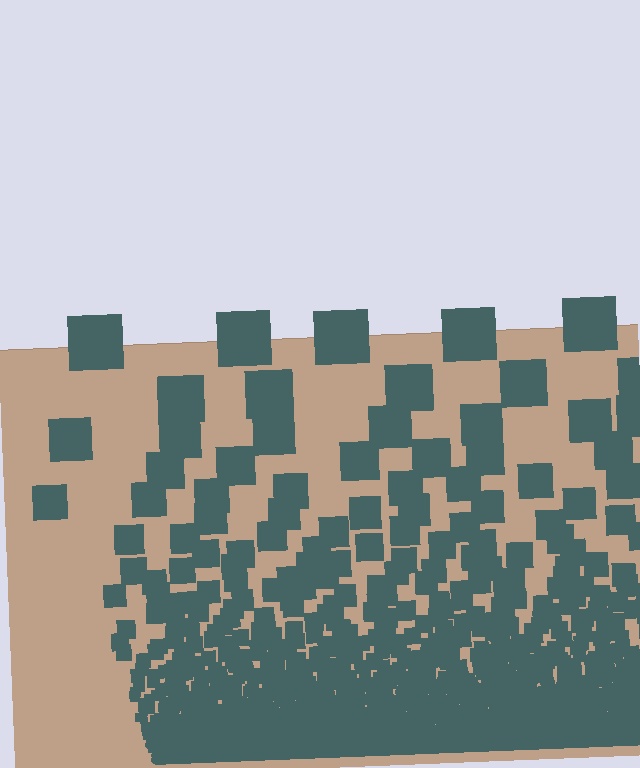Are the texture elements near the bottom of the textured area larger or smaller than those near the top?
Smaller. The gradient is inverted — elements near the bottom are smaller and denser.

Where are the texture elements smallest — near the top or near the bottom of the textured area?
Near the bottom.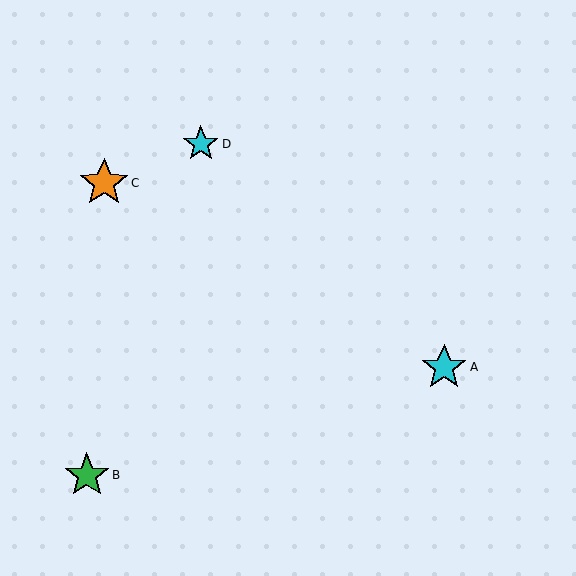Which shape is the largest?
The orange star (labeled C) is the largest.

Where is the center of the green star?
The center of the green star is at (87, 475).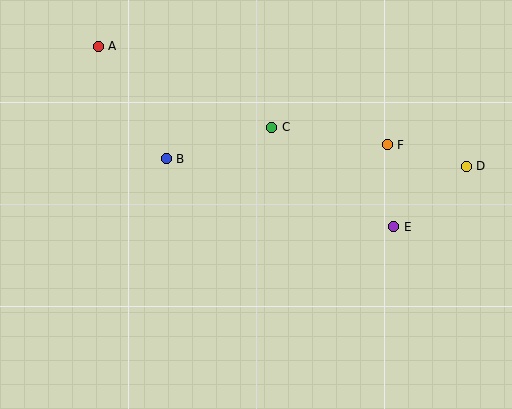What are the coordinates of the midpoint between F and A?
The midpoint between F and A is at (243, 96).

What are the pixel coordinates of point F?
Point F is at (387, 145).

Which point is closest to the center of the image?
Point C at (272, 127) is closest to the center.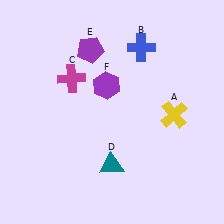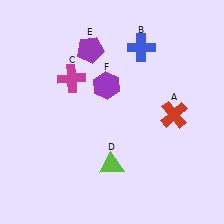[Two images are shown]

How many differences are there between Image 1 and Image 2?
There are 2 differences between the two images.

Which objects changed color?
A changed from yellow to red. D changed from teal to lime.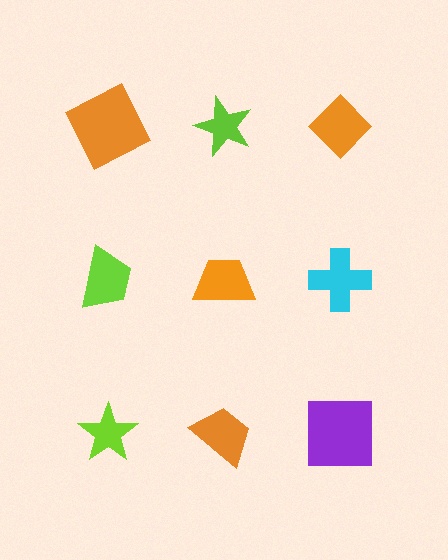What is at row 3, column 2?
An orange trapezoid.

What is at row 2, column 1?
A lime trapezoid.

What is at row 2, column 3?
A cyan cross.